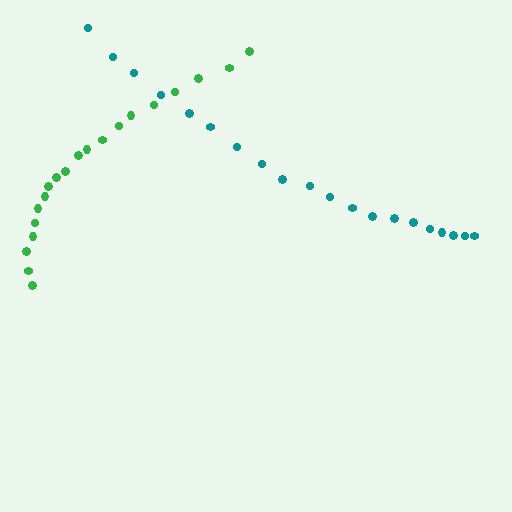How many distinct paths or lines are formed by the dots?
There are 2 distinct paths.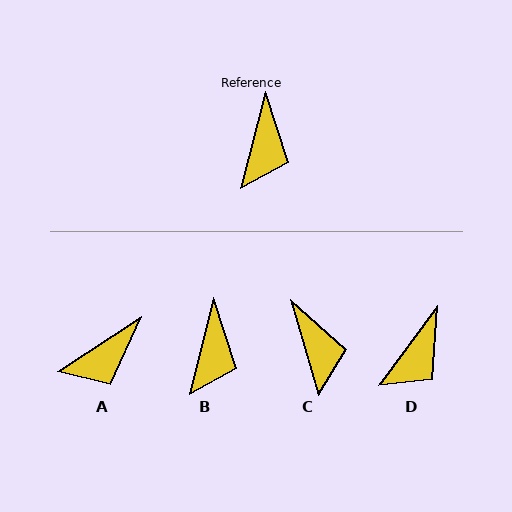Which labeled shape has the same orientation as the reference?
B.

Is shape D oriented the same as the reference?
No, it is off by about 22 degrees.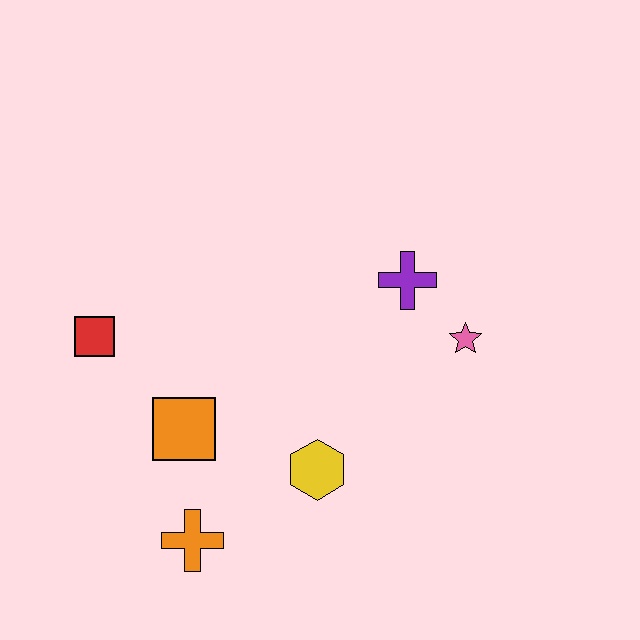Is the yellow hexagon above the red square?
No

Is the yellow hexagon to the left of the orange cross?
No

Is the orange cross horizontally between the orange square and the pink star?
Yes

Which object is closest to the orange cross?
The orange square is closest to the orange cross.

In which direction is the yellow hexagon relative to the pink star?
The yellow hexagon is to the left of the pink star.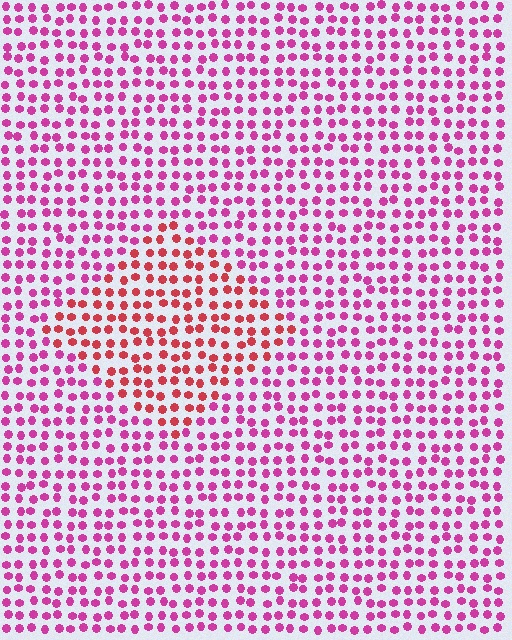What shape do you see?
I see a diamond.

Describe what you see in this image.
The image is filled with small magenta elements in a uniform arrangement. A diamond-shaped region is visible where the elements are tinted to a slightly different hue, forming a subtle color boundary.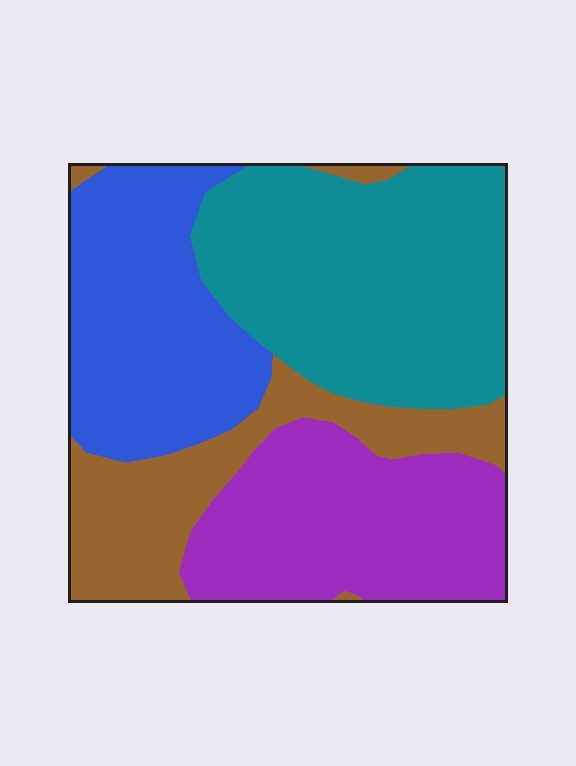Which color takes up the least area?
Brown, at roughly 20%.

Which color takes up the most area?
Teal, at roughly 35%.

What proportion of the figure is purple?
Purple takes up about one quarter (1/4) of the figure.